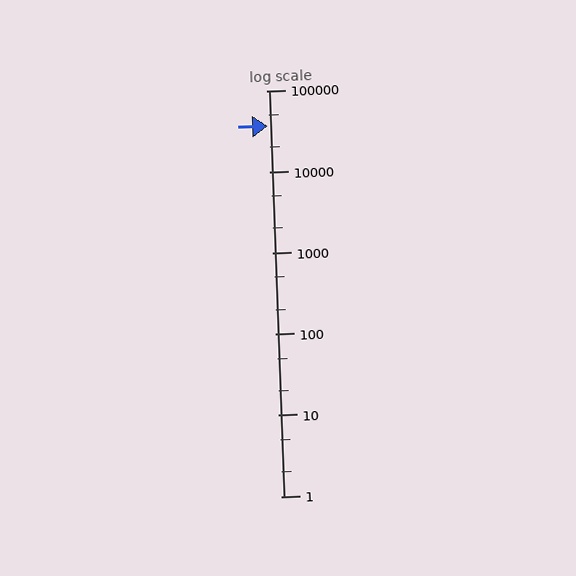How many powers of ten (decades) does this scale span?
The scale spans 5 decades, from 1 to 100000.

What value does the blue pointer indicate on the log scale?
The pointer indicates approximately 37000.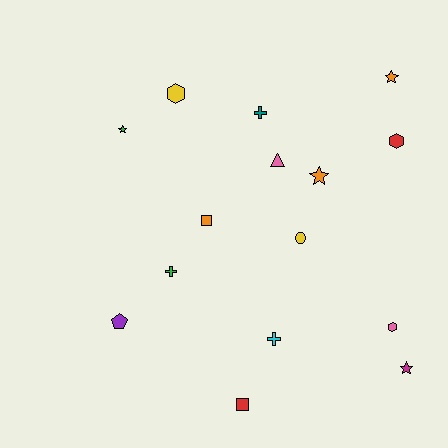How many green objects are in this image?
There are 2 green objects.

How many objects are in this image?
There are 15 objects.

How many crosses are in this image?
There are 3 crosses.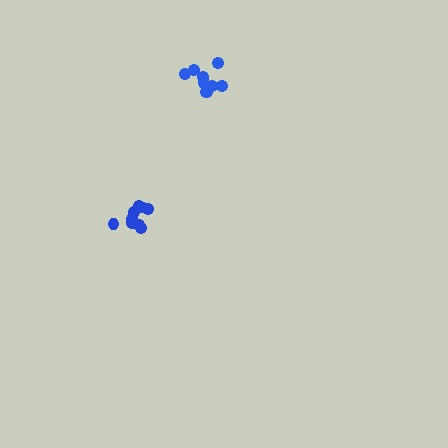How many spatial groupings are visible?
There are 2 spatial groupings.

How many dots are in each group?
Group 1: 9 dots, Group 2: 9 dots (18 total).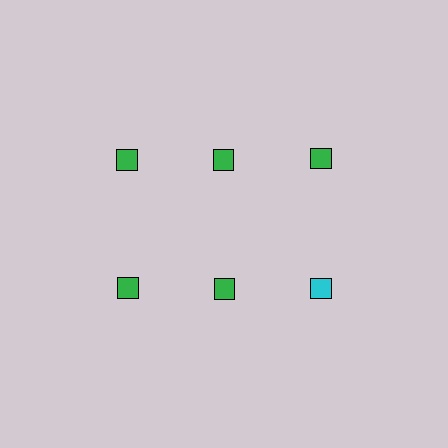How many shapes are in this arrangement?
There are 6 shapes arranged in a grid pattern.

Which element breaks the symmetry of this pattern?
The cyan square in the second row, center column breaks the symmetry. All other shapes are green squares.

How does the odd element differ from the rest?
It has a different color: cyan instead of green.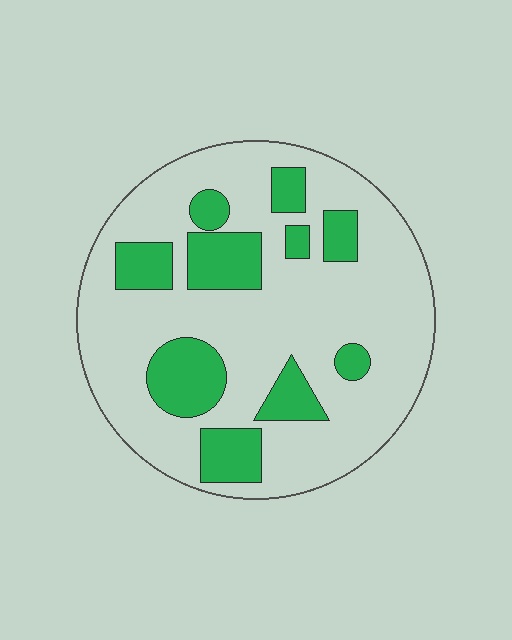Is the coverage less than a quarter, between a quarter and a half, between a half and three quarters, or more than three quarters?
Less than a quarter.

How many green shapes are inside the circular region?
10.